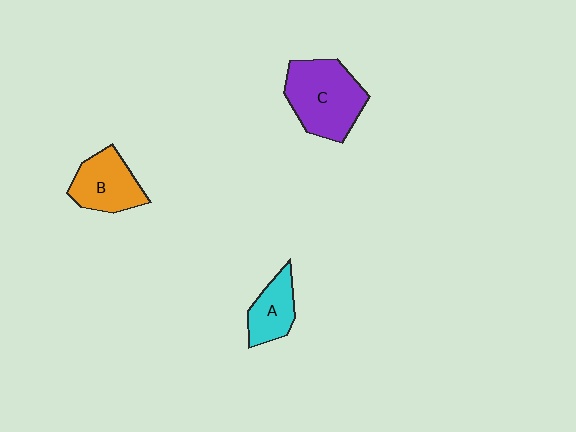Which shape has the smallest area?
Shape A (cyan).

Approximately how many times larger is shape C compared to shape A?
Approximately 1.9 times.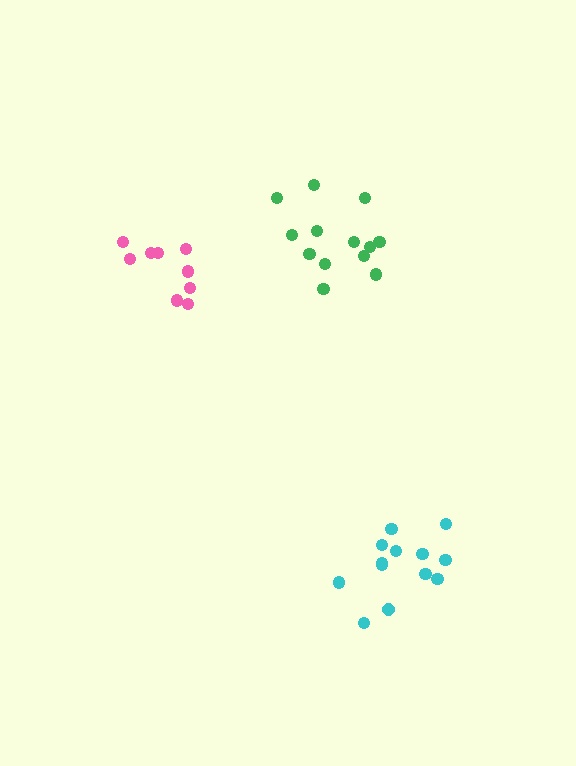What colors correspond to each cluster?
The clusters are colored: green, cyan, pink.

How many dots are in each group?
Group 1: 13 dots, Group 2: 13 dots, Group 3: 9 dots (35 total).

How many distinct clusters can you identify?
There are 3 distinct clusters.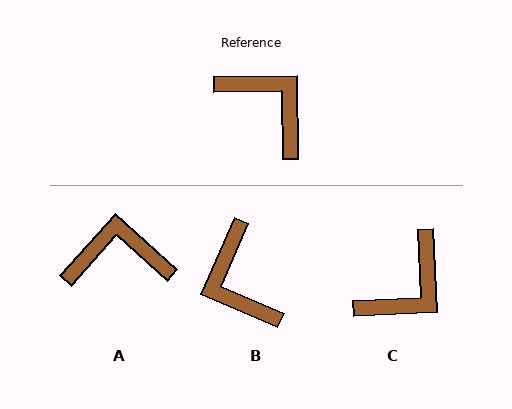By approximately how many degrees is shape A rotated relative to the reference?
Approximately 47 degrees counter-clockwise.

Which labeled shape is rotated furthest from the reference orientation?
B, about 155 degrees away.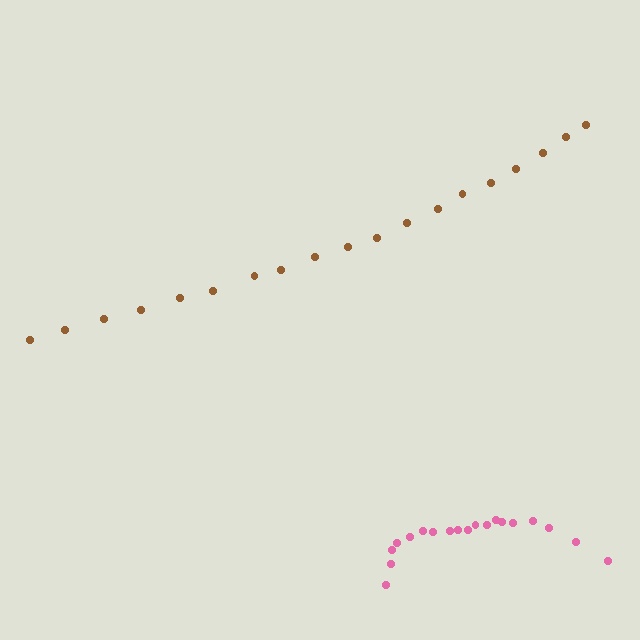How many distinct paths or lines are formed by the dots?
There are 2 distinct paths.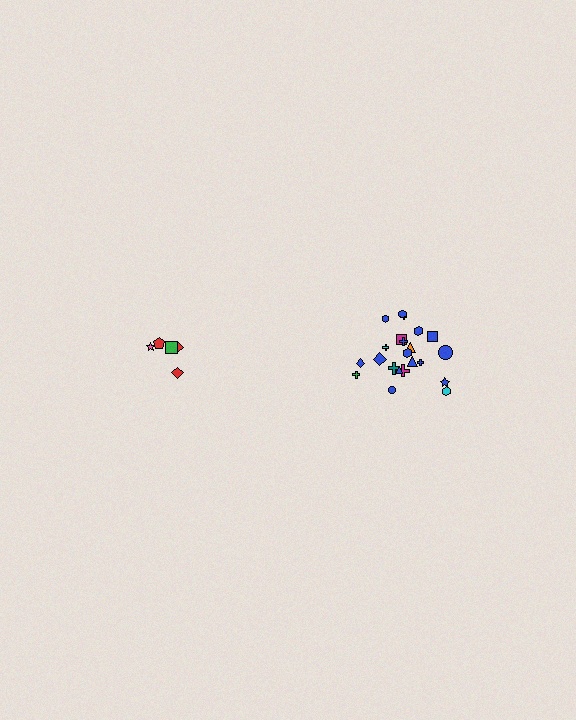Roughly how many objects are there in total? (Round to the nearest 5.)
Roughly 25 objects in total.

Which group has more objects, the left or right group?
The right group.